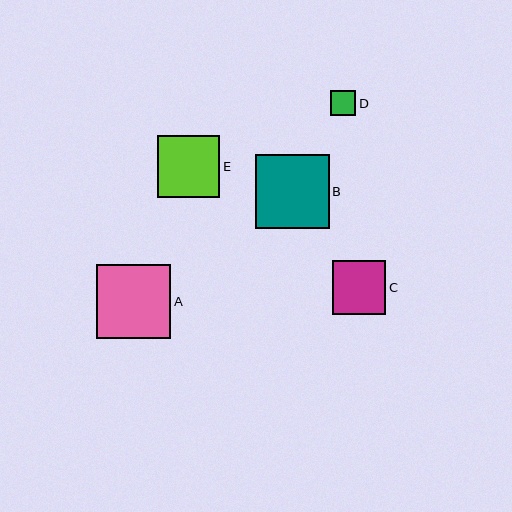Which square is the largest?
Square B is the largest with a size of approximately 74 pixels.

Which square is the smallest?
Square D is the smallest with a size of approximately 25 pixels.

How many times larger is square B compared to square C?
Square B is approximately 1.4 times the size of square C.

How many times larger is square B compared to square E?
Square B is approximately 1.2 times the size of square E.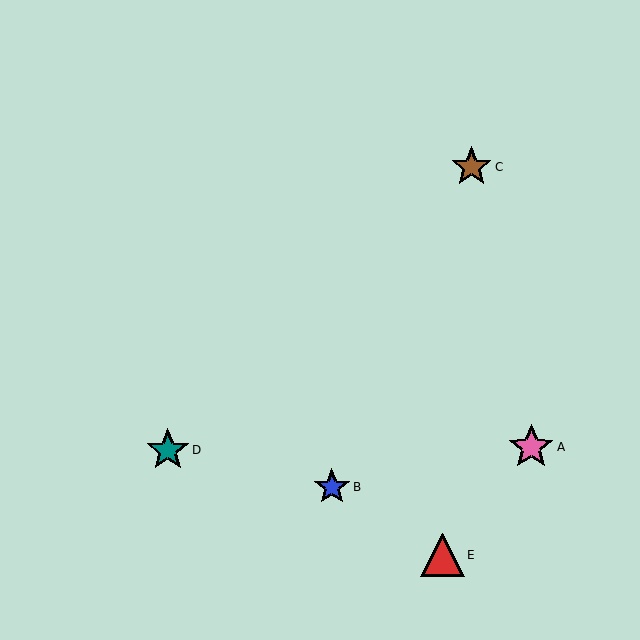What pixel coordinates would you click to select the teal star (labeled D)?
Click at (168, 450) to select the teal star D.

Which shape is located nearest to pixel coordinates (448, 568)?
The red triangle (labeled E) at (443, 555) is nearest to that location.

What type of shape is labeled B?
Shape B is a blue star.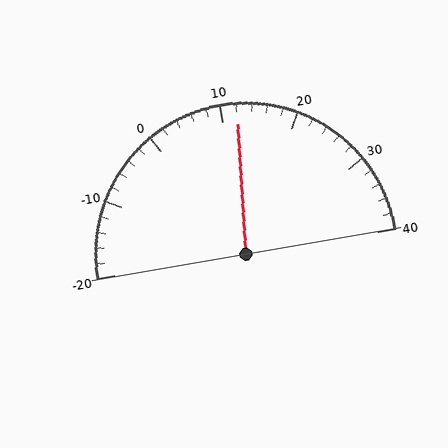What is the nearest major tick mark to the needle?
The nearest major tick mark is 10.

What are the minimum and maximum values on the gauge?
The gauge ranges from -20 to 40.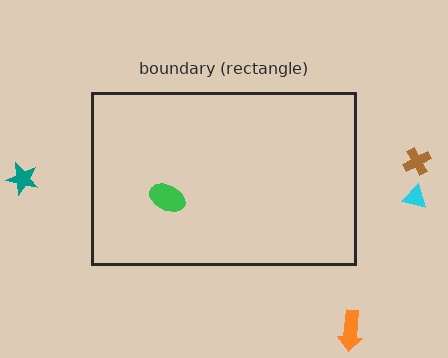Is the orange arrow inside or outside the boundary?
Outside.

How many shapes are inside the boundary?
1 inside, 4 outside.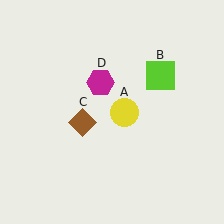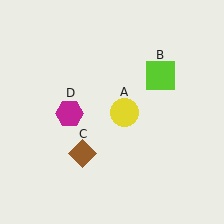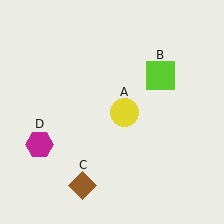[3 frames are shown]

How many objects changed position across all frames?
2 objects changed position: brown diamond (object C), magenta hexagon (object D).